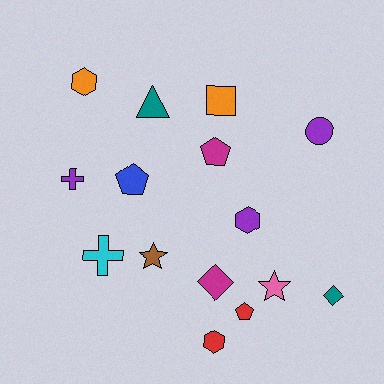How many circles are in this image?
There is 1 circle.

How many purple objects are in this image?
There are 3 purple objects.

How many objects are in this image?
There are 15 objects.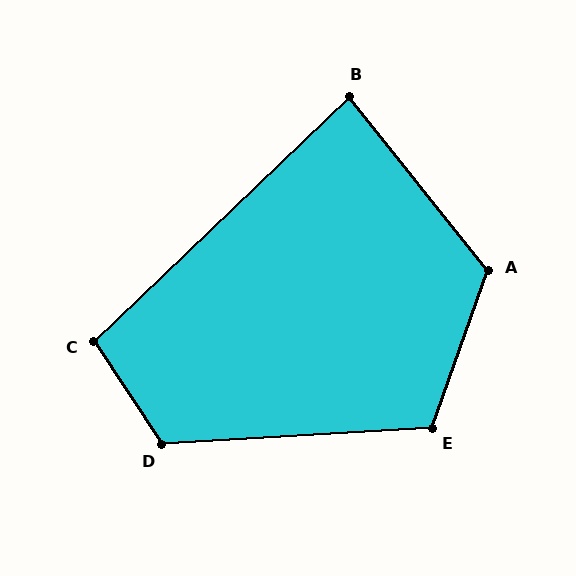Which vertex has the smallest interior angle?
B, at approximately 85 degrees.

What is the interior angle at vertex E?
Approximately 113 degrees (obtuse).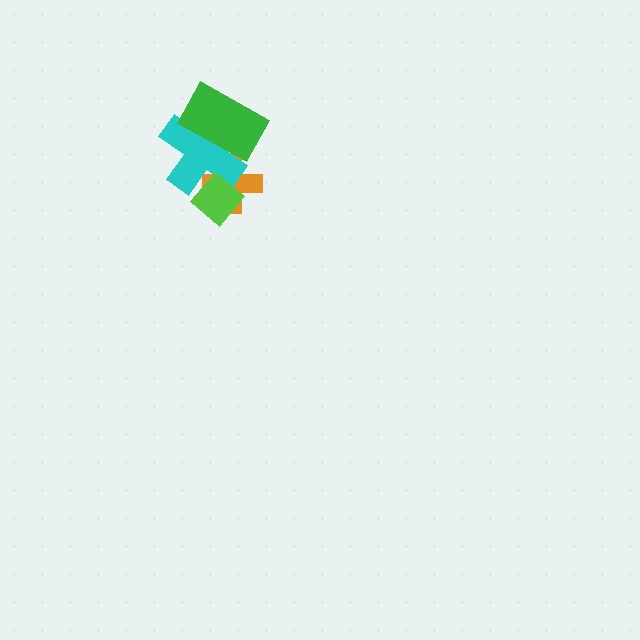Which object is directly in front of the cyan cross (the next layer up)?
The lime diamond is directly in front of the cyan cross.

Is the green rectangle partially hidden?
No, no other shape covers it.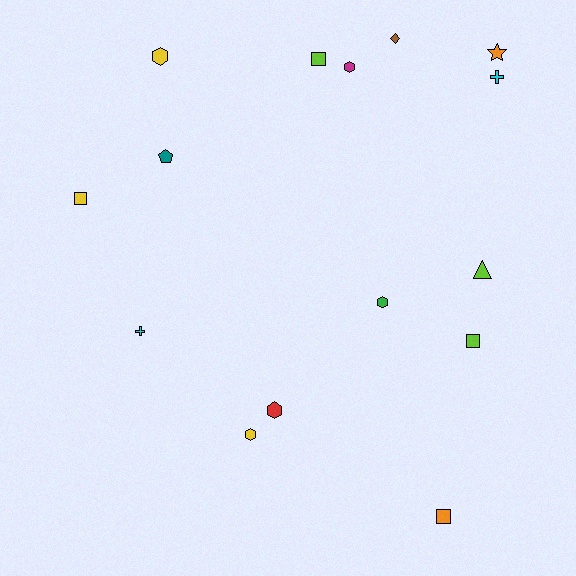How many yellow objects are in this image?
There are 3 yellow objects.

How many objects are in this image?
There are 15 objects.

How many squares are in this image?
There are 4 squares.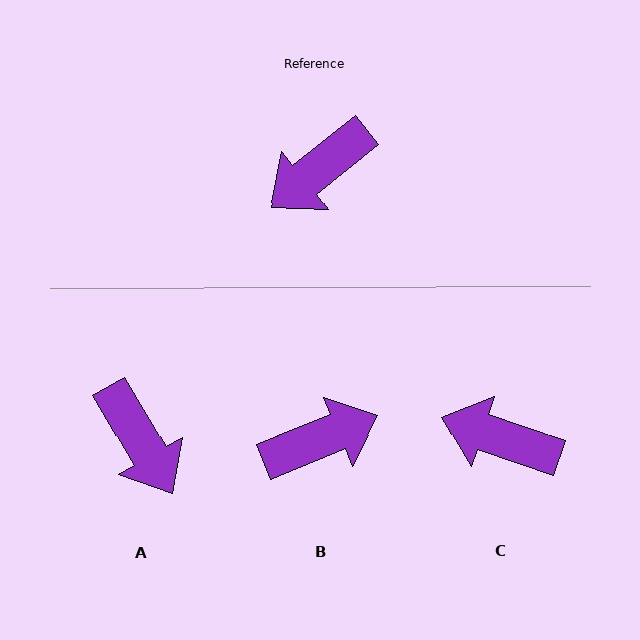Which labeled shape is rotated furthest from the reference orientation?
B, about 164 degrees away.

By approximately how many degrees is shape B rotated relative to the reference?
Approximately 164 degrees counter-clockwise.